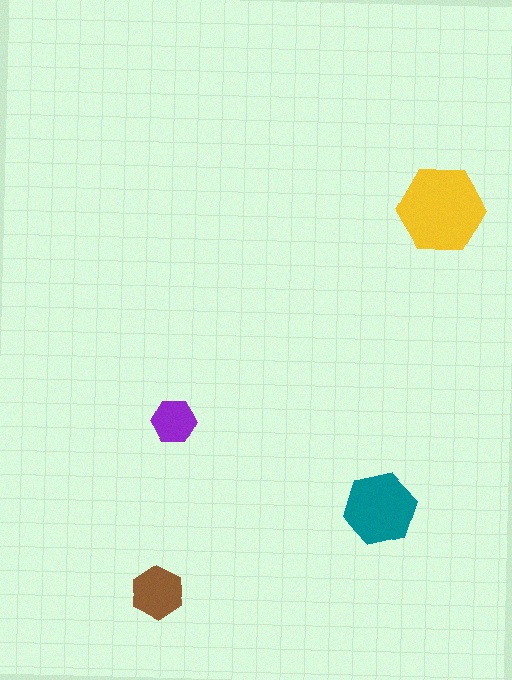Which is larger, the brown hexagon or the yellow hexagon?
The yellow one.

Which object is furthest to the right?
The yellow hexagon is rightmost.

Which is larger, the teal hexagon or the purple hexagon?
The teal one.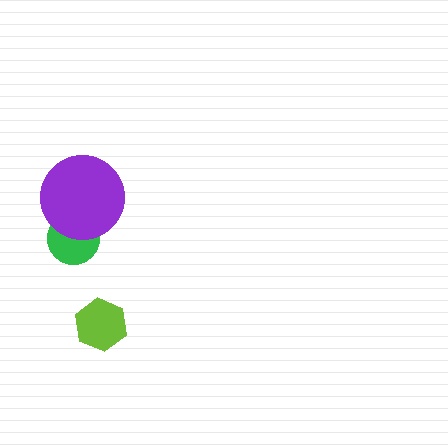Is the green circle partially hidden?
Yes, it is partially covered by another shape.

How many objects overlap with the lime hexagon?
0 objects overlap with the lime hexagon.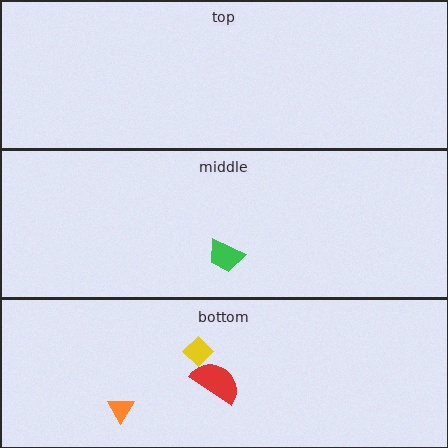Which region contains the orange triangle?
The bottom region.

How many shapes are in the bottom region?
3.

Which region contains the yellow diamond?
The bottom region.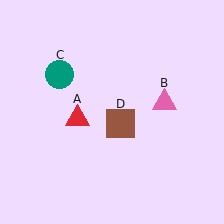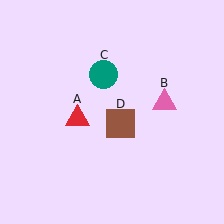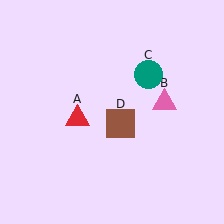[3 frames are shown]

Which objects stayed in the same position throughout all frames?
Red triangle (object A) and pink triangle (object B) and brown square (object D) remained stationary.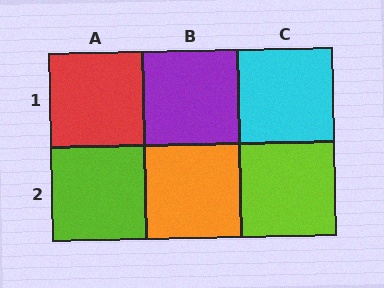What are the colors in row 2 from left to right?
Lime, orange, lime.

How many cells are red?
1 cell is red.